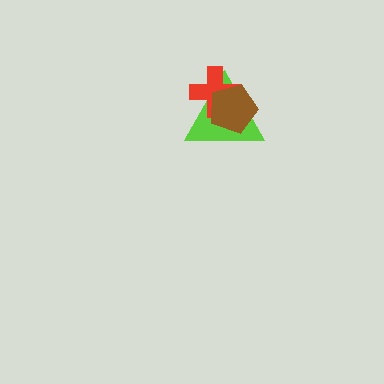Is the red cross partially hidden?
Yes, it is partially covered by another shape.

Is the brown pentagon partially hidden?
No, no other shape covers it.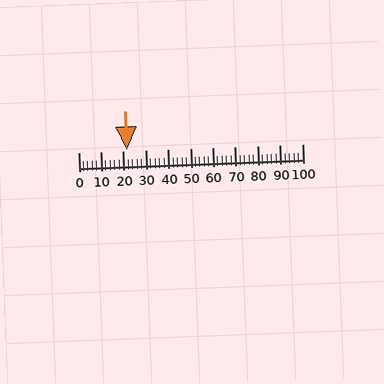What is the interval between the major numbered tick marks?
The major tick marks are spaced 10 units apart.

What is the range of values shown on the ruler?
The ruler shows values from 0 to 100.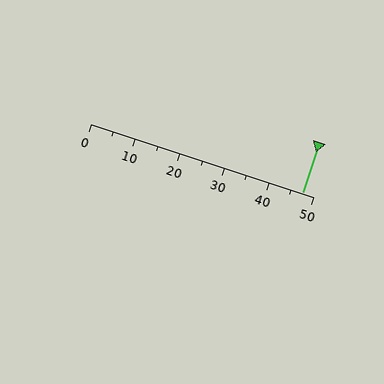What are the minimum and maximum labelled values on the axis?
The axis runs from 0 to 50.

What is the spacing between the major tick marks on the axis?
The major ticks are spaced 10 apart.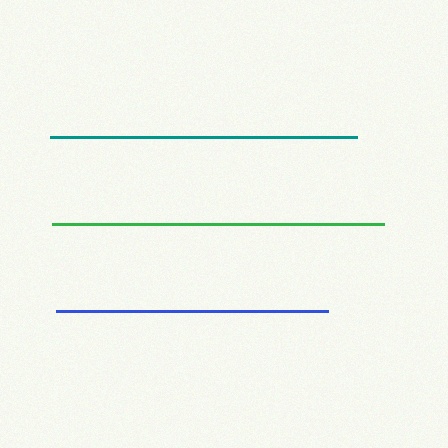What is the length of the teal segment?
The teal segment is approximately 307 pixels long.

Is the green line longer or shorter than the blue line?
The green line is longer than the blue line.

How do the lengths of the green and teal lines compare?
The green and teal lines are approximately the same length.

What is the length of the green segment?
The green segment is approximately 332 pixels long.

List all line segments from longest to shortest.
From longest to shortest: green, teal, blue.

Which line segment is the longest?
The green line is the longest at approximately 332 pixels.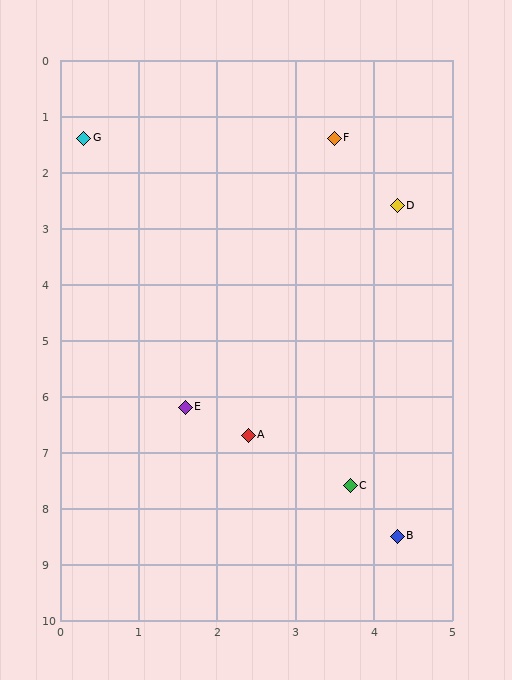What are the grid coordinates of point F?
Point F is at approximately (3.5, 1.4).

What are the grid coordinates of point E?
Point E is at approximately (1.6, 6.2).